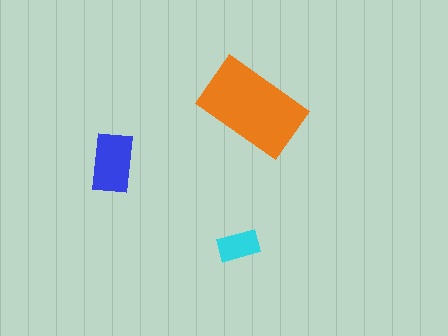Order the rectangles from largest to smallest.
the orange one, the blue one, the cyan one.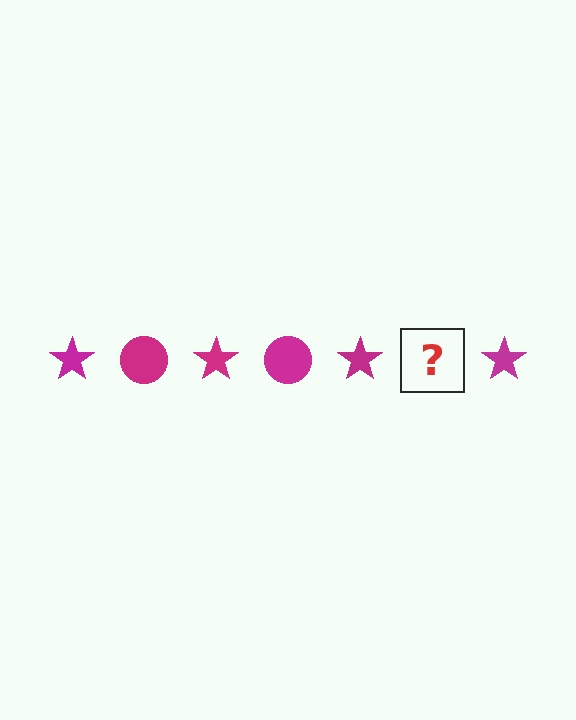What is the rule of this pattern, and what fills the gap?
The rule is that the pattern cycles through star, circle shapes in magenta. The gap should be filled with a magenta circle.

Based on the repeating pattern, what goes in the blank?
The blank should be a magenta circle.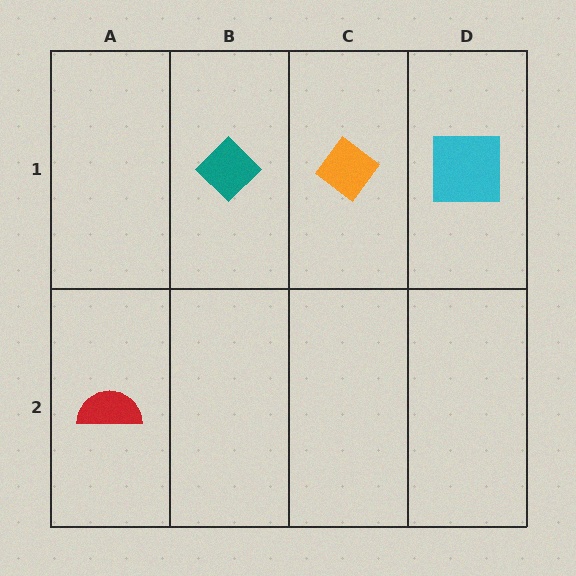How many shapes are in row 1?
3 shapes.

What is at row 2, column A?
A red semicircle.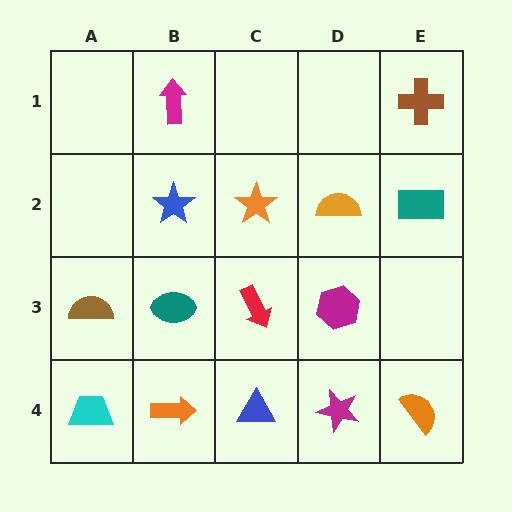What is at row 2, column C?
An orange star.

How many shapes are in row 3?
4 shapes.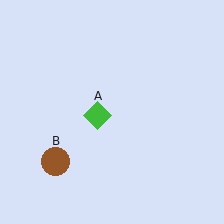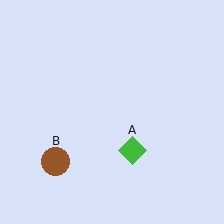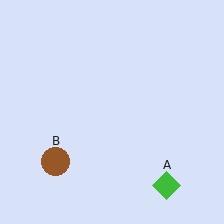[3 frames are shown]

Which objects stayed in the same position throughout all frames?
Brown circle (object B) remained stationary.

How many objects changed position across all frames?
1 object changed position: green diamond (object A).